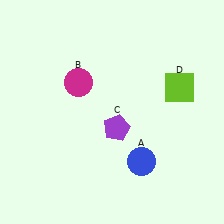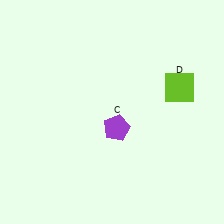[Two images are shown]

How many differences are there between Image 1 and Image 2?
There are 2 differences between the two images.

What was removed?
The magenta circle (B), the blue circle (A) were removed in Image 2.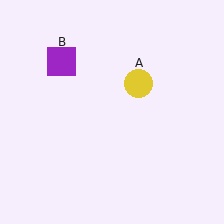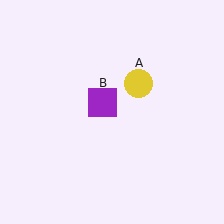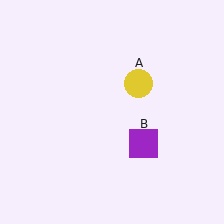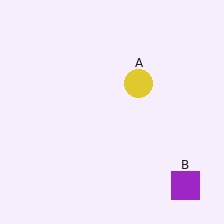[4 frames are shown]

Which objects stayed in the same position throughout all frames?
Yellow circle (object A) remained stationary.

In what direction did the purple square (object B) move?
The purple square (object B) moved down and to the right.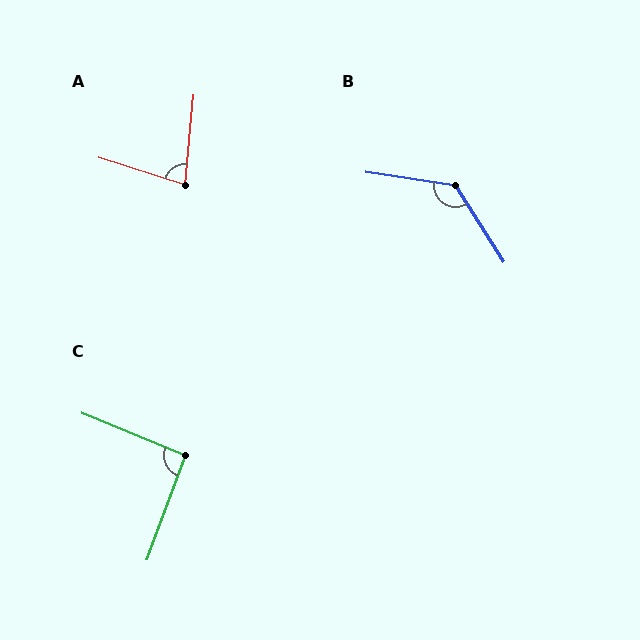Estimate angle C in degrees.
Approximately 92 degrees.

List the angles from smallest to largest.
A (77°), C (92°), B (131°).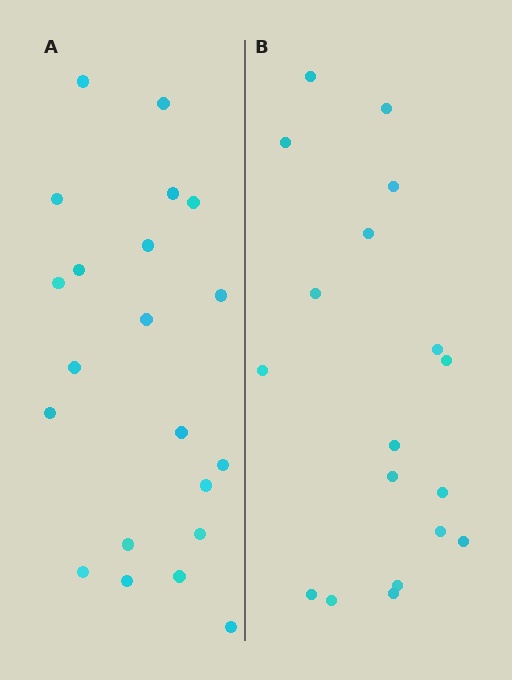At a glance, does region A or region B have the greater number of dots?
Region A (the left region) has more dots.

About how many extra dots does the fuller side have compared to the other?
Region A has just a few more — roughly 2 or 3 more dots than region B.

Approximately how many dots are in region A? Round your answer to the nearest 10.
About 20 dots. (The exact count is 21, which rounds to 20.)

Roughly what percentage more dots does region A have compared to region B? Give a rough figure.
About 15% more.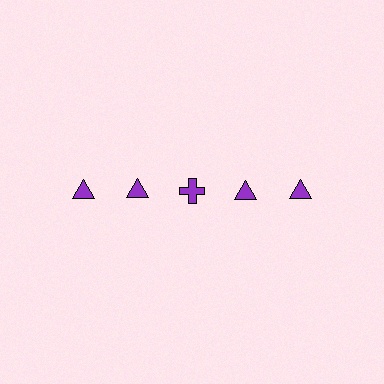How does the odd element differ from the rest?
It has a different shape: cross instead of triangle.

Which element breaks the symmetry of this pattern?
The purple cross in the top row, center column breaks the symmetry. All other shapes are purple triangles.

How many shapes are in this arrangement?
There are 5 shapes arranged in a grid pattern.